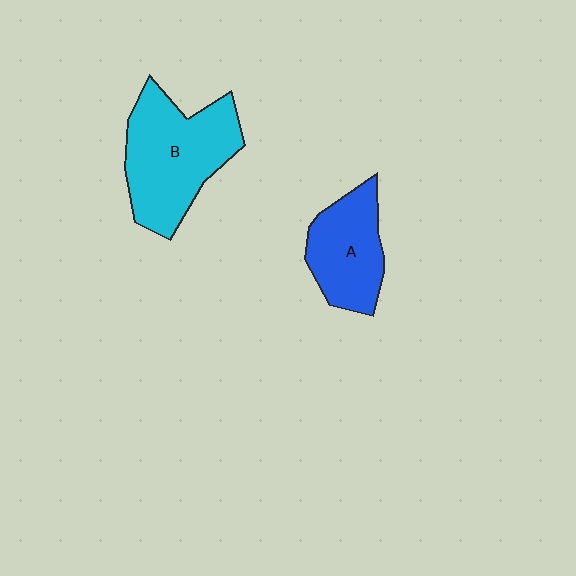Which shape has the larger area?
Shape B (cyan).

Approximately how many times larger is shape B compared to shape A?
Approximately 1.5 times.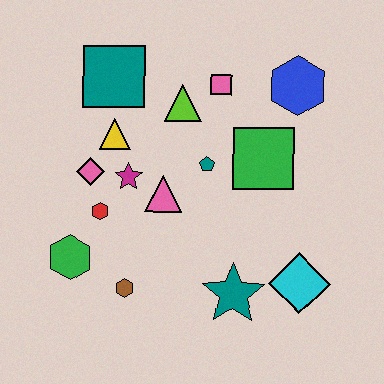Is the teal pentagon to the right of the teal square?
Yes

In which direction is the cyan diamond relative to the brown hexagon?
The cyan diamond is to the right of the brown hexagon.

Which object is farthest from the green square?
The green hexagon is farthest from the green square.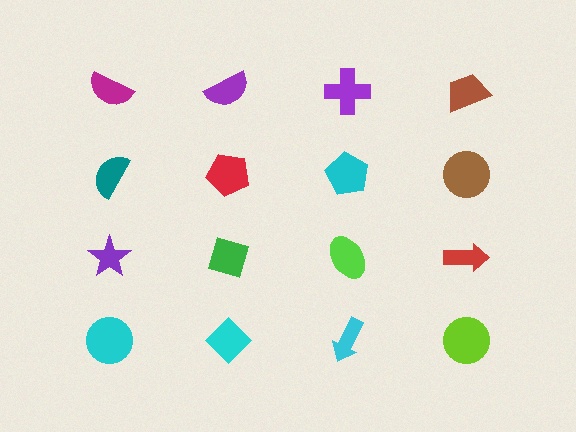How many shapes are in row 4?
4 shapes.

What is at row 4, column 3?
A cyan arrow.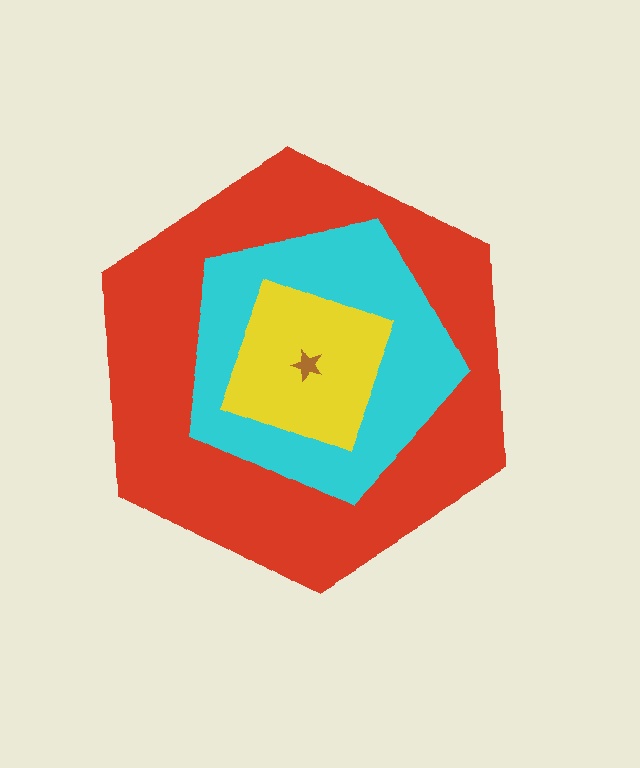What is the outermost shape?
The red hexagon.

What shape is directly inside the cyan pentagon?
The yellow square.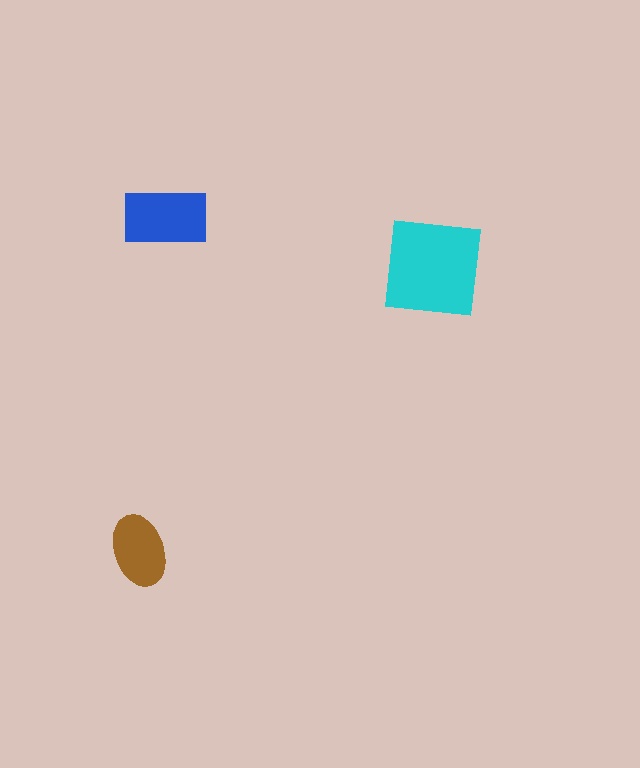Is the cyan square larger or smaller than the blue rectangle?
Larger.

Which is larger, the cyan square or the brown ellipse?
The cyan square.